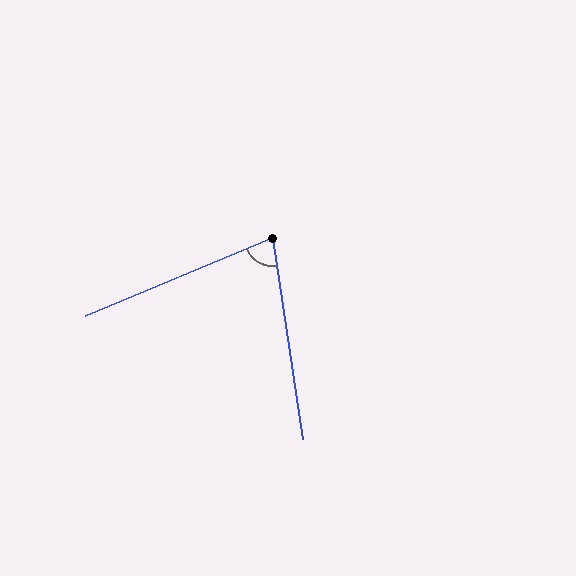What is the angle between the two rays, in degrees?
Approximately 76 degrees.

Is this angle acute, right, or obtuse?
It is acute.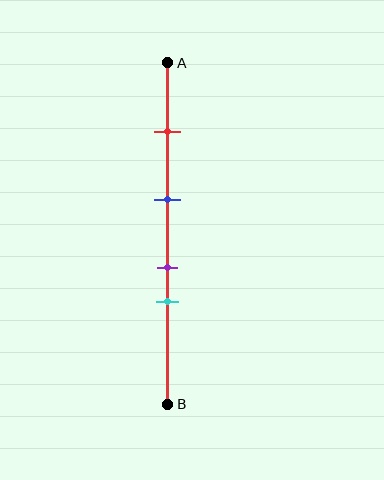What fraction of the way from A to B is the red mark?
The red mark is approximately 20% (0.2) of the way from A to B.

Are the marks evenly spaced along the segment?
No, the marks are not evenly spaced.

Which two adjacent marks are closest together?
The purple and cyan marks are the closest adjacent pair.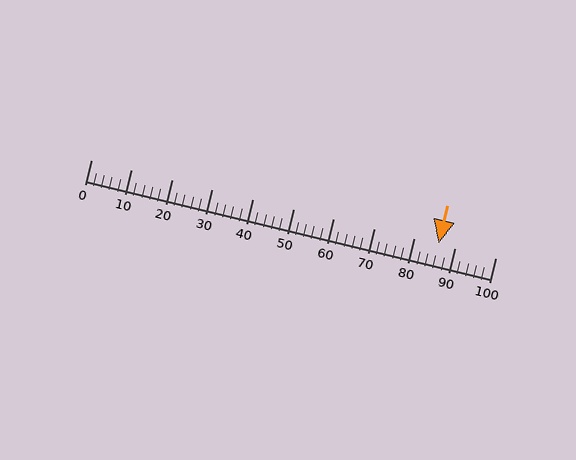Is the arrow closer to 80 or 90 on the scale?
The arrow is closer to 90.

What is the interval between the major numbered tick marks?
The major tick marks are spaced 10 units apart.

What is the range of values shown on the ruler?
The ruler shows values from 0 to 100.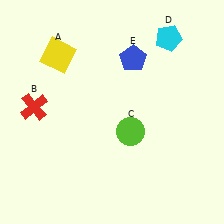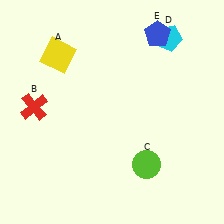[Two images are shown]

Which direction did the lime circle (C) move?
The lime circle (C) moved down.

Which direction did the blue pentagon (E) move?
The blue pentagon (E) moved up.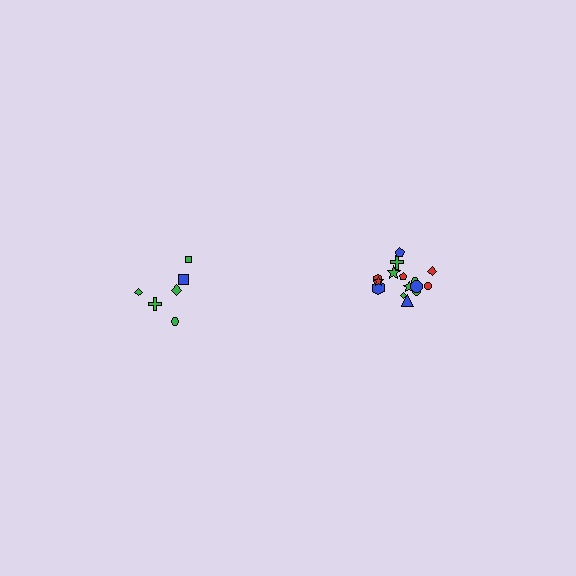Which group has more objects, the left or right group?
The right group.